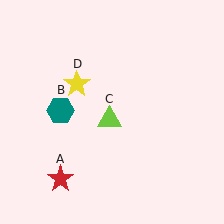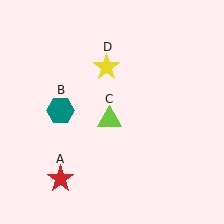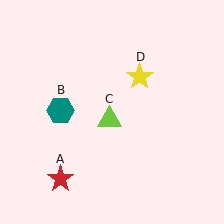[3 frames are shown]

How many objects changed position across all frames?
1 object changed position: yellow star (object D).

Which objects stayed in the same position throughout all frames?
Red star (object A) and teal hexagon (object B) and lime triangle (object C) remained stationary.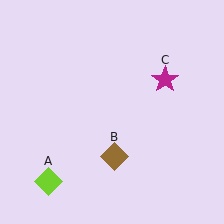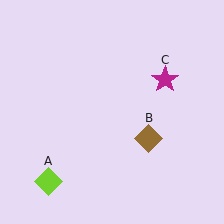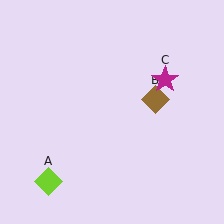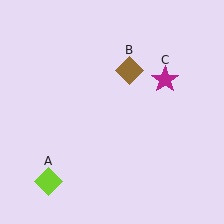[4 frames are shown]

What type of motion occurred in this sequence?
The brown diamond (object B) rotated counterclockwise around the center of the scene.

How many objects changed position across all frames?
1 object changed position: brown diamond (object B).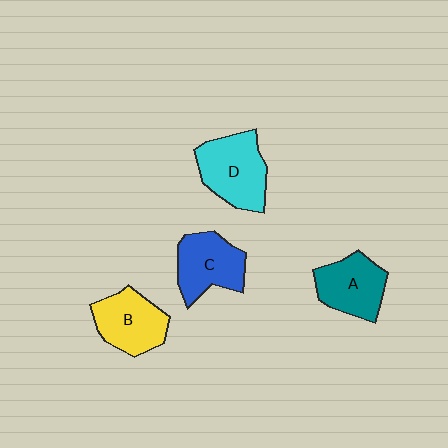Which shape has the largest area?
Shape D (cyan).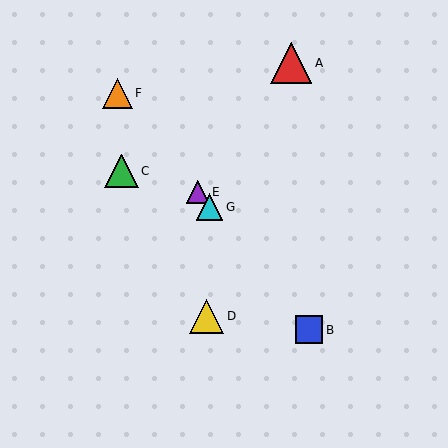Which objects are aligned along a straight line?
Objects B, E, F, G are aligned along a straight line.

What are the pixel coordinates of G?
Object G is at (209, 207).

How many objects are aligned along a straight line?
4 objects (B, E, F, G) are aligned along a straight line.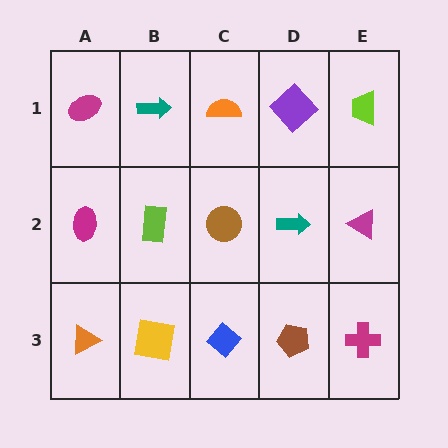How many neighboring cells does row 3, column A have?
2.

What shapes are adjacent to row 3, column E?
A magenta triangle (row 2, column E), a brown pentagon (row 3, column D).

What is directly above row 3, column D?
A teal arrow.